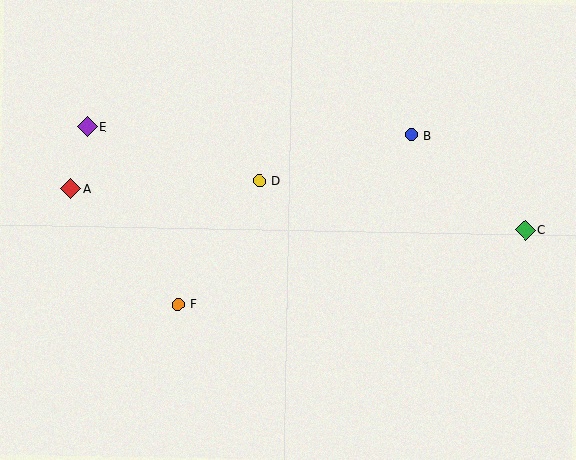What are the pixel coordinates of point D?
Point D is at (259, 181).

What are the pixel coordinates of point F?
Point F is at (178, 304).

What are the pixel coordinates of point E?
Point E is at (87, 127).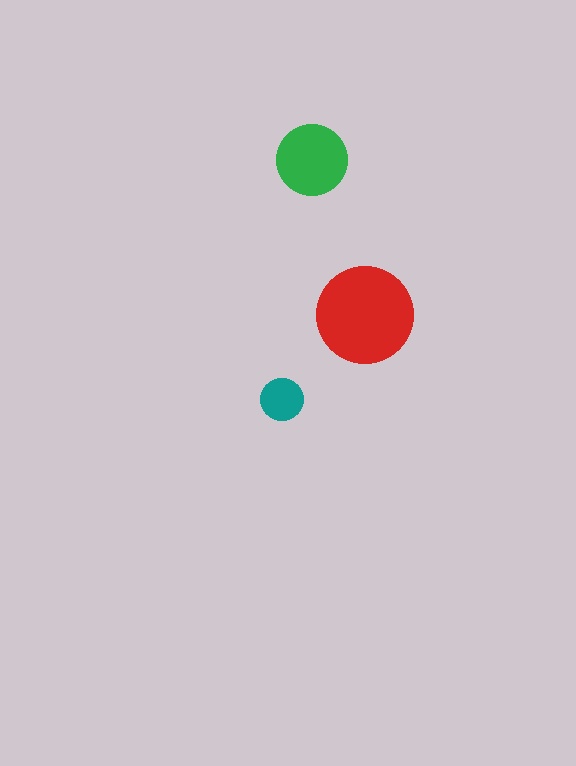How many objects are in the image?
There are 3 objects in the image.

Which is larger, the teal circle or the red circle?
The red one.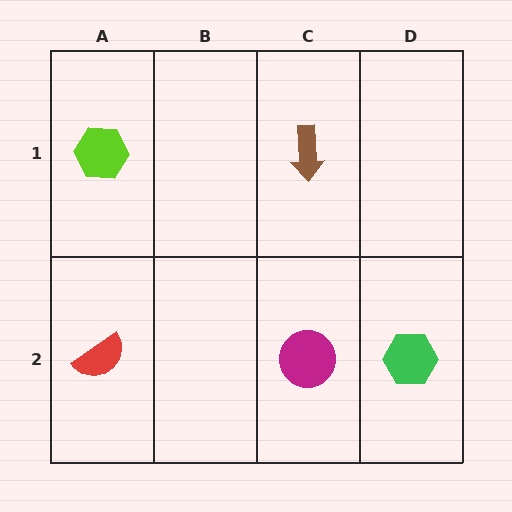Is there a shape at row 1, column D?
No, that cell is empty.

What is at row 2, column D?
A green hexagon.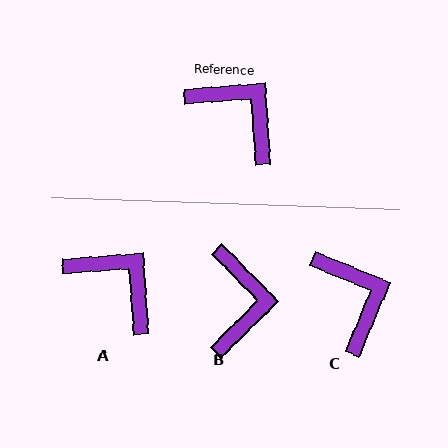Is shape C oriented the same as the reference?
No, it is off by about 27 degrees.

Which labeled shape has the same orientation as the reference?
A.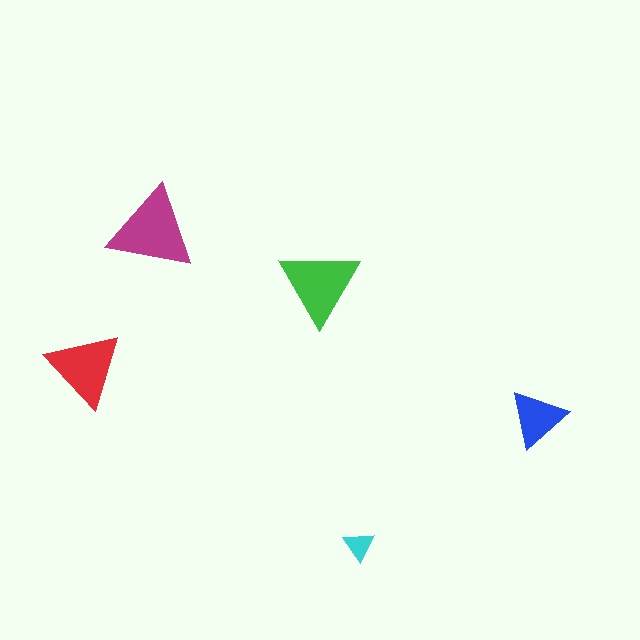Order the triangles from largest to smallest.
the magenta one, the green one, the red one, the blue one, the cyan one.